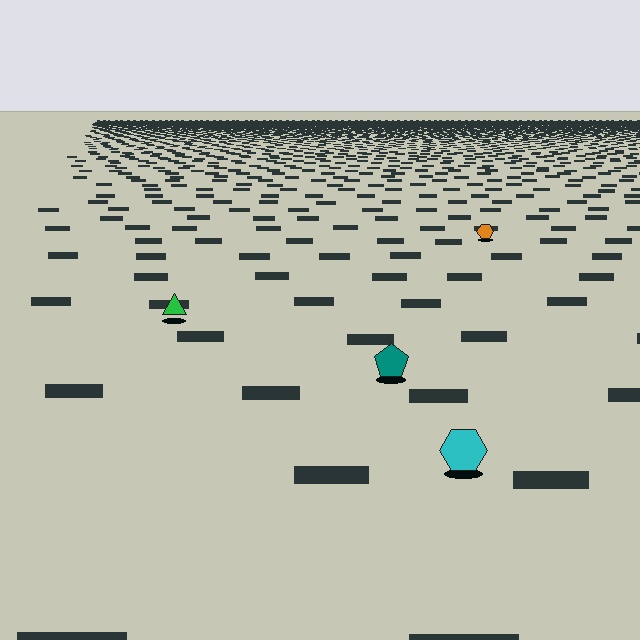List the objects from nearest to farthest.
From nearest to farthest: the cyan hexagon, the teal pentagon, the green triangle, the orange hexagon.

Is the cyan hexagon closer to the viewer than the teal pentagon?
Yes. The cyan hexagon is closer — you can tell from the texture gradient: the ground texture is coarser near it.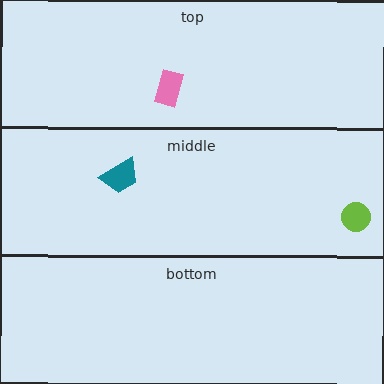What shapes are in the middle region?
The lime circle, the teal trapezoid.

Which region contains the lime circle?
The middle region.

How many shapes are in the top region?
1.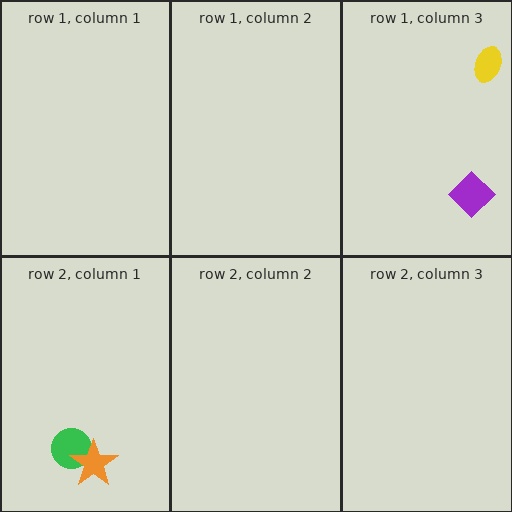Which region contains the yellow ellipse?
The row 1, column 3 region.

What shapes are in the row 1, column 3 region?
The purple diamond, the yellow ellipse.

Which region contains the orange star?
The row 2, column 1 region.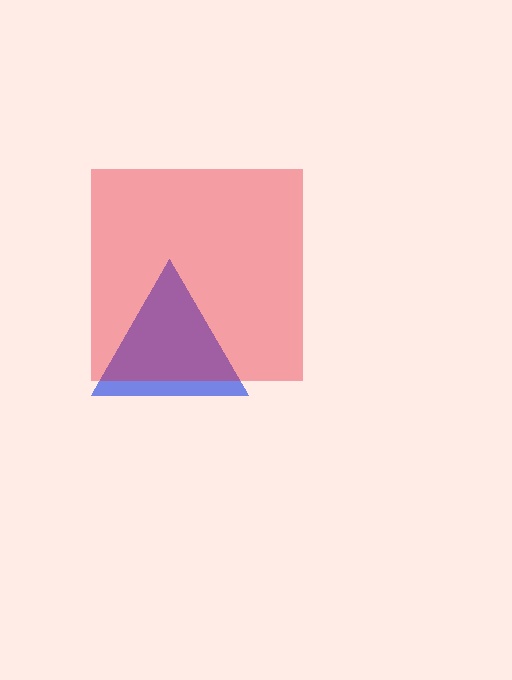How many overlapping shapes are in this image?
There are 2 overlapping shapes in the image.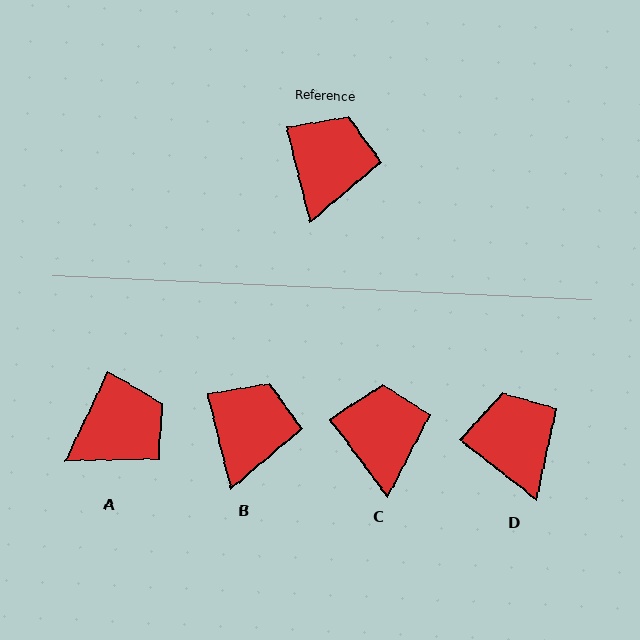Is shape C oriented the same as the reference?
No, it is off by about 23 degrees.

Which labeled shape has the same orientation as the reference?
B.